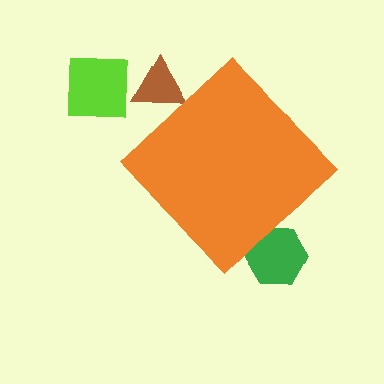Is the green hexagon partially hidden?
Yes, the green hexagon is partially hidden behind the orange diamond.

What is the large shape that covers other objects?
An orange diamond.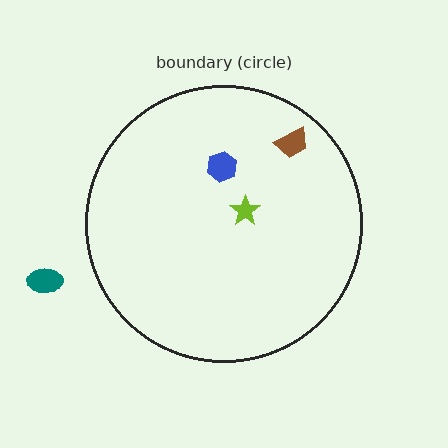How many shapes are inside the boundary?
3 inside, 1 outside.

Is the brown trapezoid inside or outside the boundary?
Inside.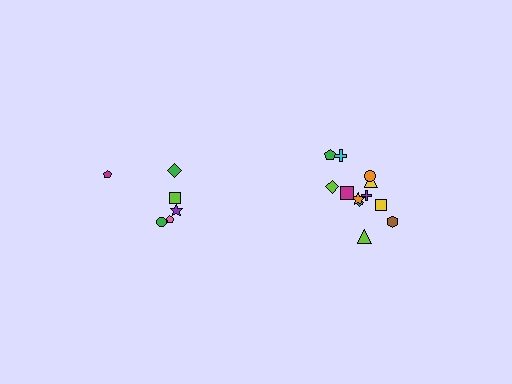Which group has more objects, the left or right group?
The right group.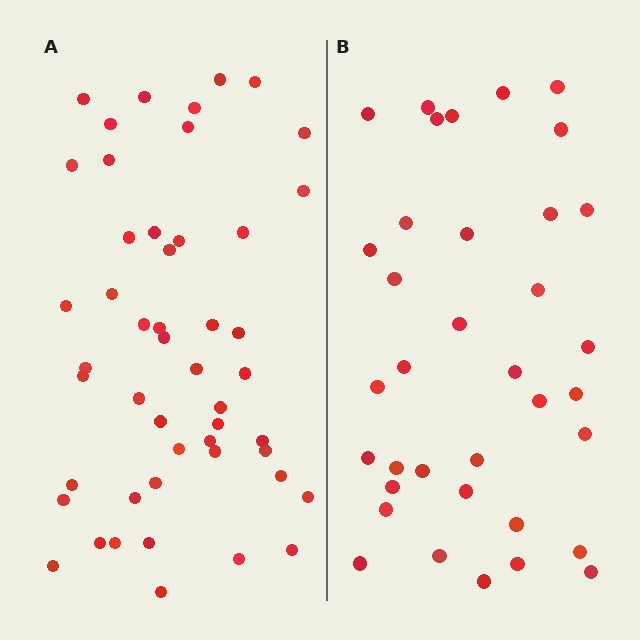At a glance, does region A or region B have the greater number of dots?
Region A (the left region) has more dots.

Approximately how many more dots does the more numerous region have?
Region A has approximately 15 more dots than region B.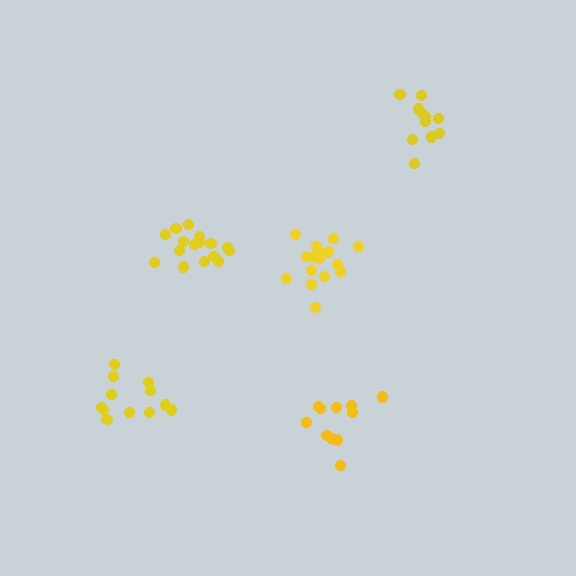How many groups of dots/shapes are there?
There are 5 groups.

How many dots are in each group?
Group 1: 16 dots, Group 2: 12 dots, Group 3: 16 dots, Group 4: 12 dots, Group 5: 11 dots (67 total).